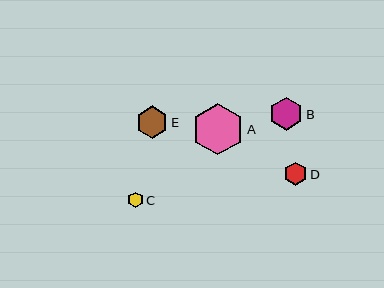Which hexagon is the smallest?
Hexagon C is the smallest with a size of approximately 15 pixels.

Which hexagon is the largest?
Hexagon A is the largest with a size of approximately 52 pixels.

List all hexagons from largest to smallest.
From largest to smallest: A, B, E, D, C.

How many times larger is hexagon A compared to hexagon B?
Hexagon A is approximately 1.6 times the size of hexagon B.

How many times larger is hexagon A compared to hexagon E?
Hexagon A is approximately 1.6 times the size of hexagon E.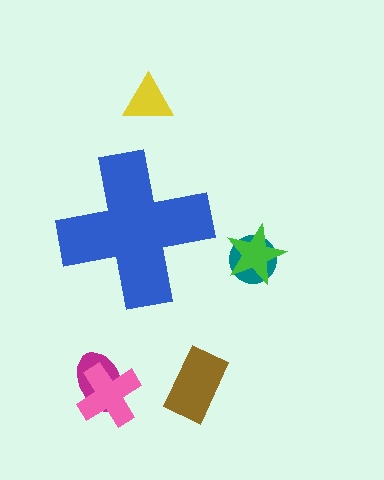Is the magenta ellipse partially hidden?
No, the magenta ellipse is fully visible.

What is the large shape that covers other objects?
A blue cross.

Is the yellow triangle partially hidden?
No, the yellow triangle is fully visible.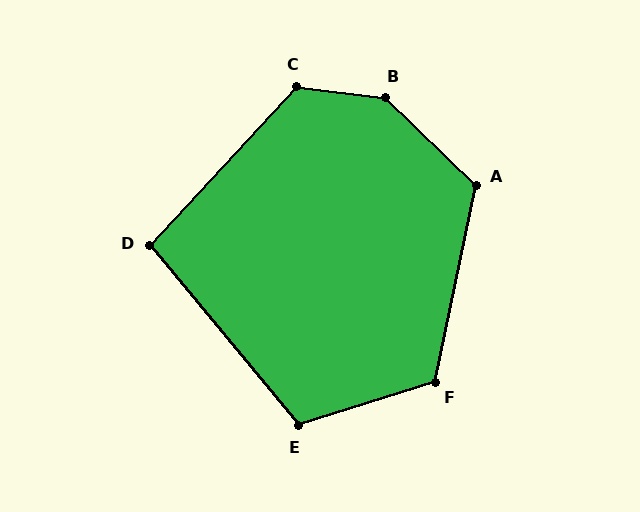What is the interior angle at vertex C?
Approximately 126 degrees (obtuse).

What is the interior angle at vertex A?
Approximately 122 degrees (obtuse).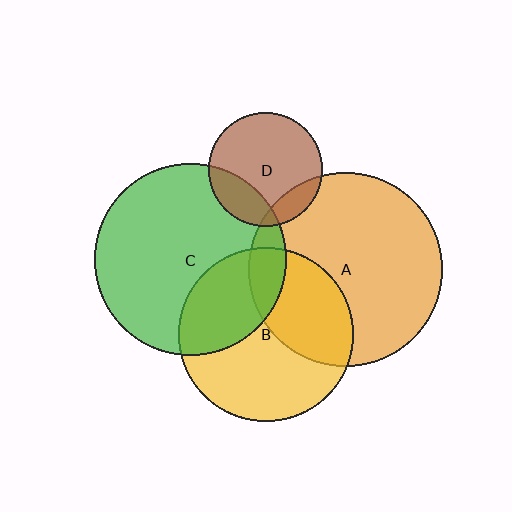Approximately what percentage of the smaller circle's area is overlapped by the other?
Approximately 35%.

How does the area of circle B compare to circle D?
Approximately 2.3 times.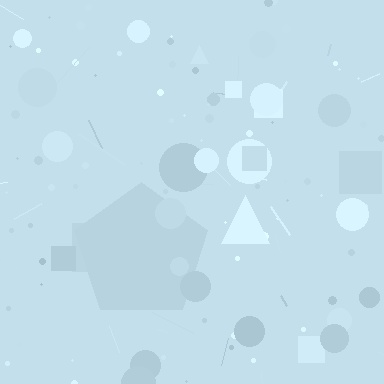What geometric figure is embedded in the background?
A pentagon is embedded in the background.